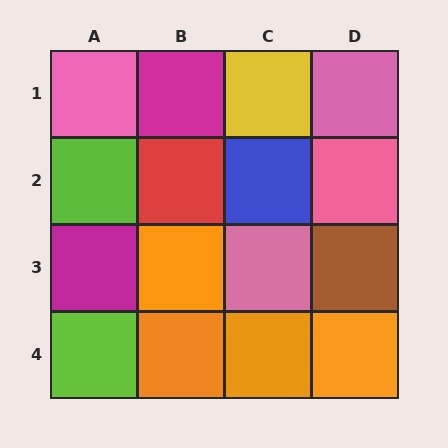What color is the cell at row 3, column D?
Brown.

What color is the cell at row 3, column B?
Orange.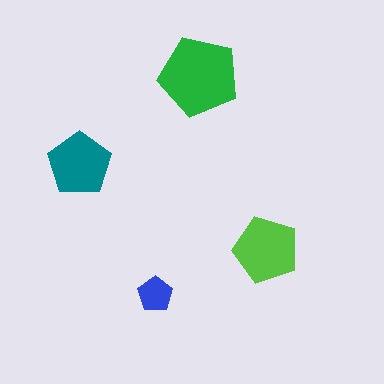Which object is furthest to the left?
The teal pentagon is leftmost.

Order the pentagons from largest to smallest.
the green one, the lime one, the teal one, the blue one.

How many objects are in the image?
There are 4 objects in the image.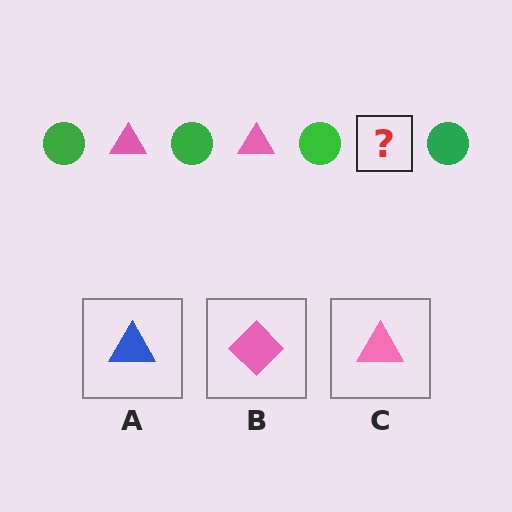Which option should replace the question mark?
Option C.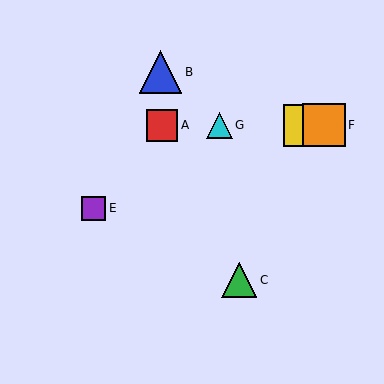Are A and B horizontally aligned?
No, A is at y≈125 and B is at y≈72.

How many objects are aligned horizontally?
4 objects (A, D, F, G) are aligned horizontally.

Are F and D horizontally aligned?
Yes, both are at y≈125.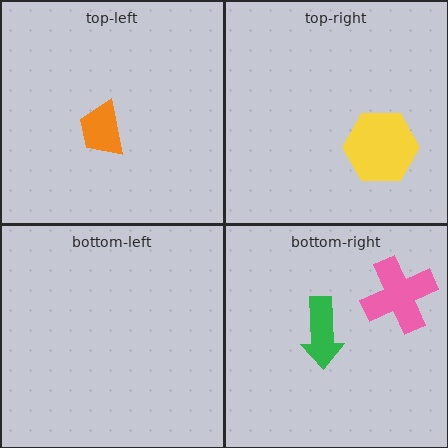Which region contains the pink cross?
The bottom-right region.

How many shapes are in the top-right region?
1.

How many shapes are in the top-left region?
1.